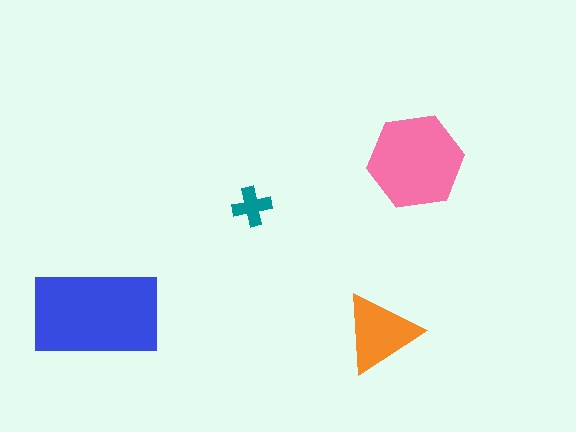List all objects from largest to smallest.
The blue rectangle, the pink hexagon, the orange triangle, the teal cross.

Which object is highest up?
The pink hexagon is topmost.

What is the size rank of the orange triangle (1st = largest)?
3rd.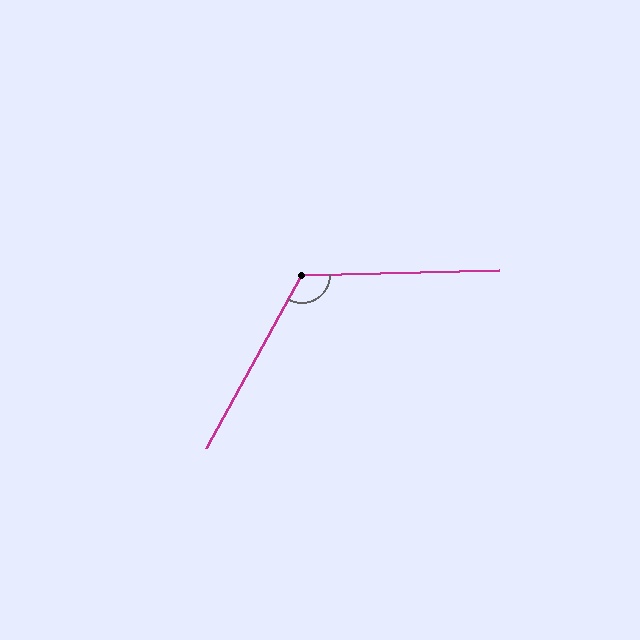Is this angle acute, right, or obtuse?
It is obtuse.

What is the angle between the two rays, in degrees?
Approximately 120 degrees.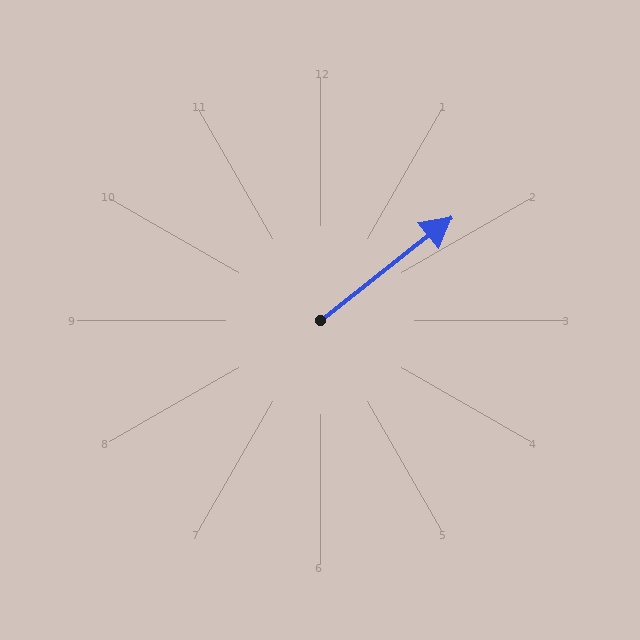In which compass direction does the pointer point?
Northeast.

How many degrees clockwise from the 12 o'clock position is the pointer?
Approximately 52 degrees.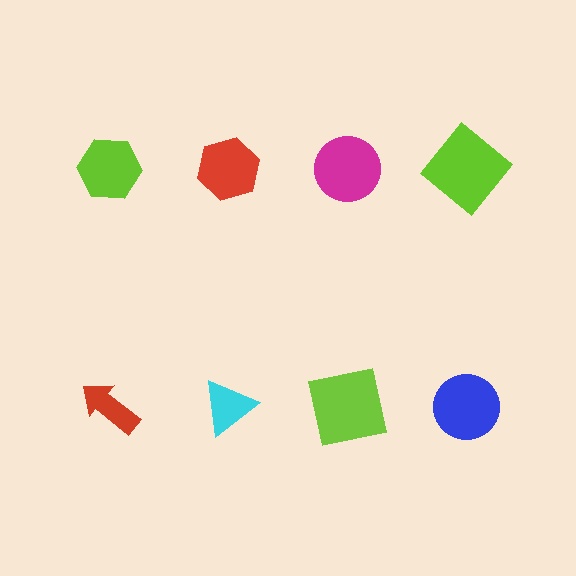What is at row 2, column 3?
A lime square.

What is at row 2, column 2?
A cyan triangle.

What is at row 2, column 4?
A blue circle.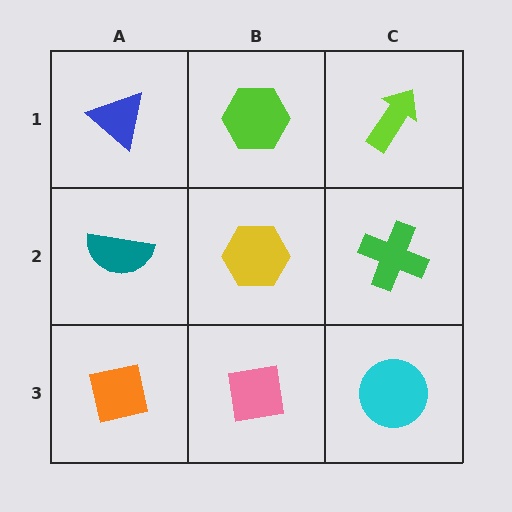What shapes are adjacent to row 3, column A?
A teal semicircle (row 2, column A), a pink square (row 3, column B).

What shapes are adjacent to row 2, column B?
A lime hexagon (row 1, column B), a pink square (row 3, column B), a teal semicircle (row 2, column A), a green cross (row 2, column C).